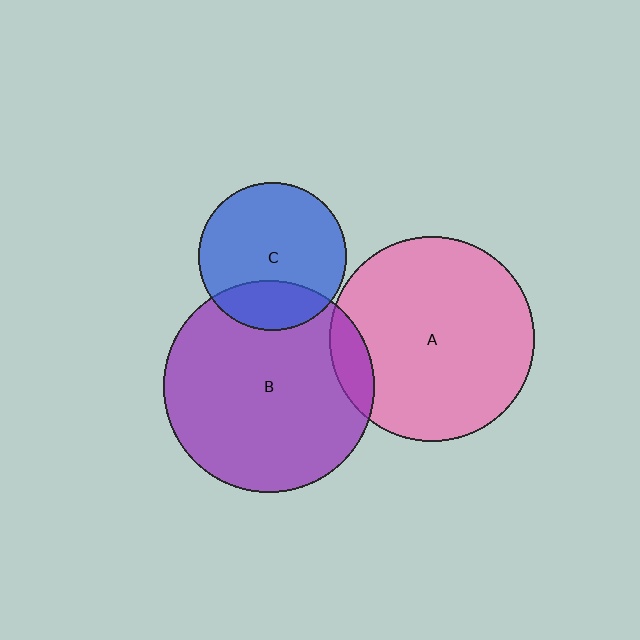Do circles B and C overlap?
Yes.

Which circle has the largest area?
Circle B (purple).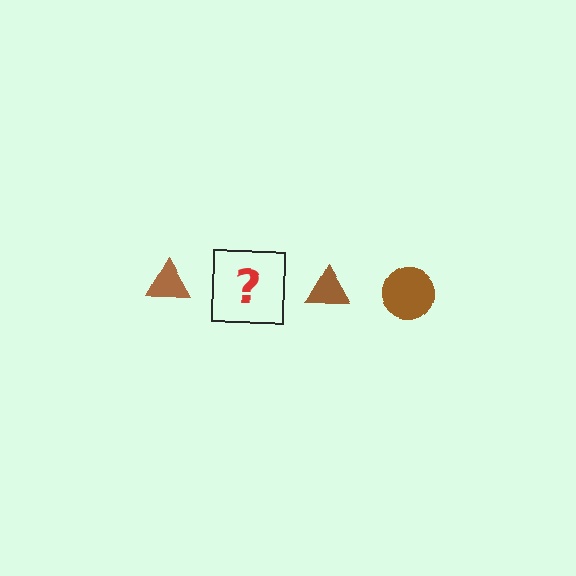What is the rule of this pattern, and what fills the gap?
The rule is that the pattern cycles through triangle, circle shapes in brown. The gap should be filled with a brown circle.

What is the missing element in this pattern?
The missing element is a brown circle.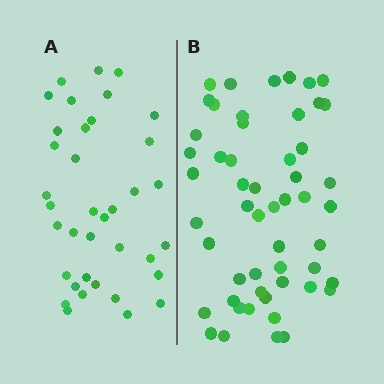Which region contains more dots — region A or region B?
Region B (the right region) has more dots.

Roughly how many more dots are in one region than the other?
Region B has approximately 15 more dots than region A.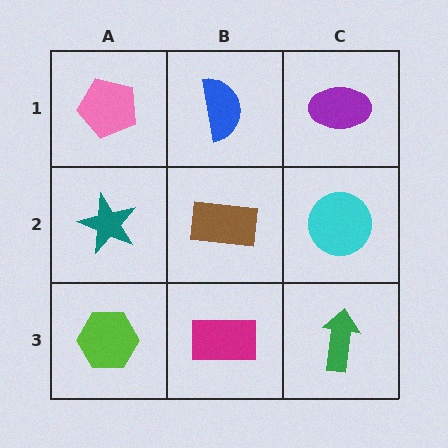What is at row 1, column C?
A purple ellipse.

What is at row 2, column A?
A teal star.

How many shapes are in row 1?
3 shapes.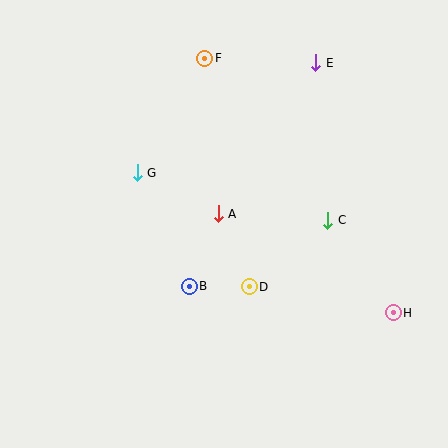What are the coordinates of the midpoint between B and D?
The midpoint between B and D is at (219, 286).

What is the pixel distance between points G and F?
The distance between G and F is 133 pixels.